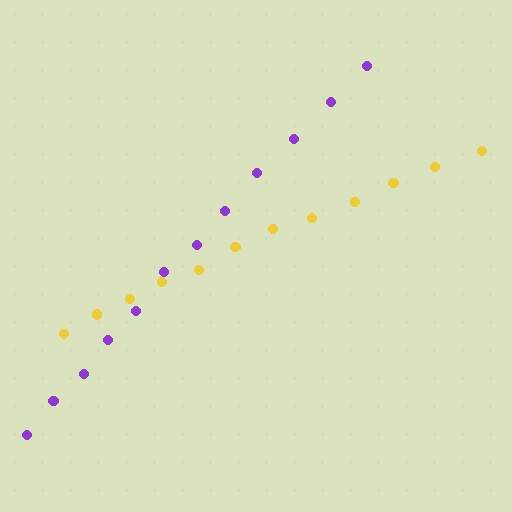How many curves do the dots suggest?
There are 2 distinct paths.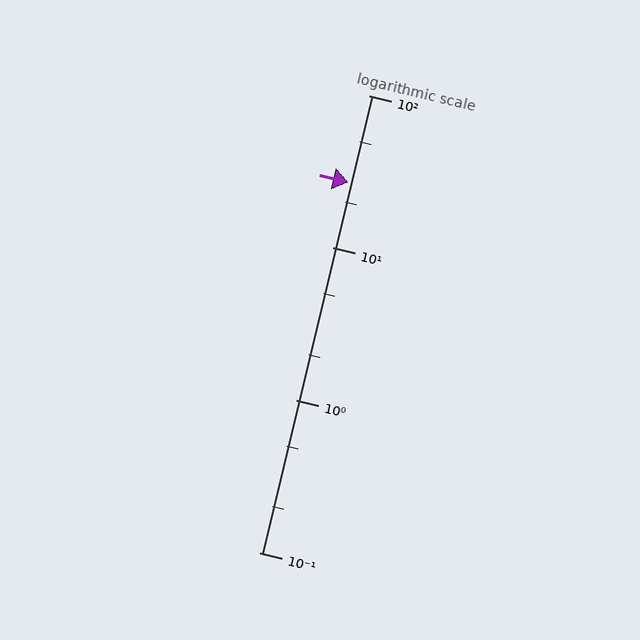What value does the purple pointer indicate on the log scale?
The pointer indicates approximately 27.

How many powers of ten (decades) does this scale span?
The scale spans 3 decades, from 0.1 to 100.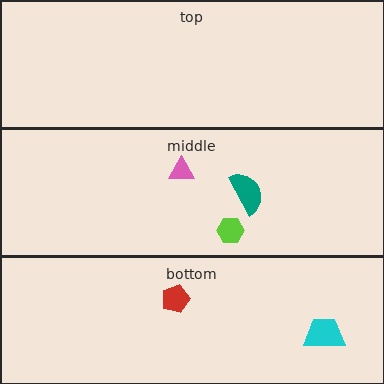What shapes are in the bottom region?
The cyan trapezoid, the red pentagon.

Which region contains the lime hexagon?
The middle region.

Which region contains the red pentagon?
The bottom region.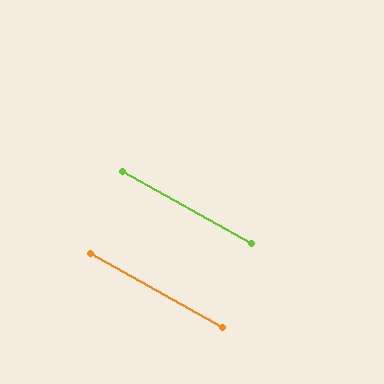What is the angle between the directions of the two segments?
Approximately 0 degrees.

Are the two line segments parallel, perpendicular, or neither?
Parallel — their directions differ by only 0.2°.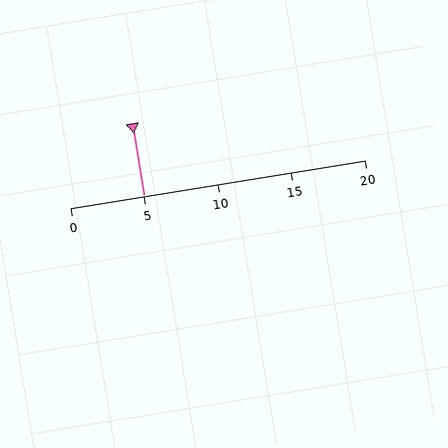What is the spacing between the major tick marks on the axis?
The major ticks are spaced 5 apart.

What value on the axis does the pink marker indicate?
The marker indicates approximately 5.